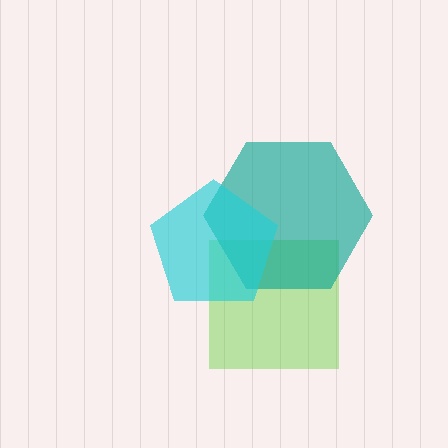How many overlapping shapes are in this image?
There are 3 overlapping shapes in the image.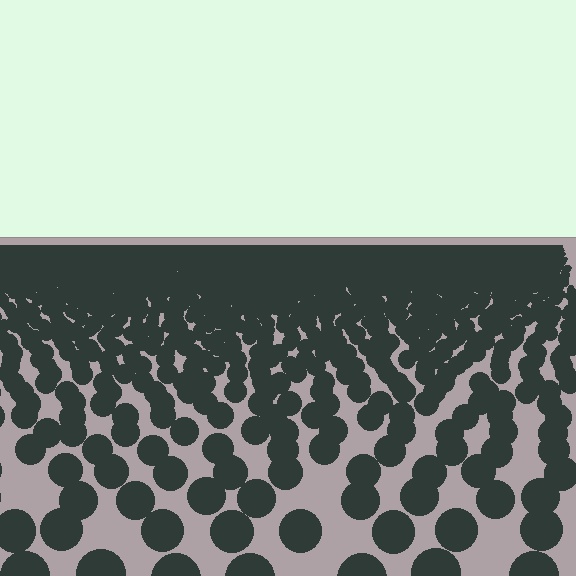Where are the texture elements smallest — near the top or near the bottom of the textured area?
Near the top.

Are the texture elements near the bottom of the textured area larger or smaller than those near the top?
Larger. Near the bottom, elements are closer to the viewer and appear at a bigger on-screen size.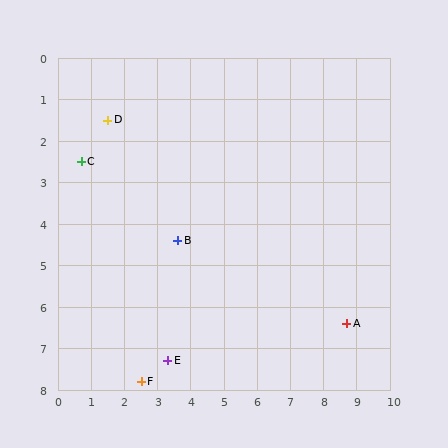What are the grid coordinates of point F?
Point F is at approximately (2.5, 7.8).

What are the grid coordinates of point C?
Point C is at approximately (0.7, 2.5).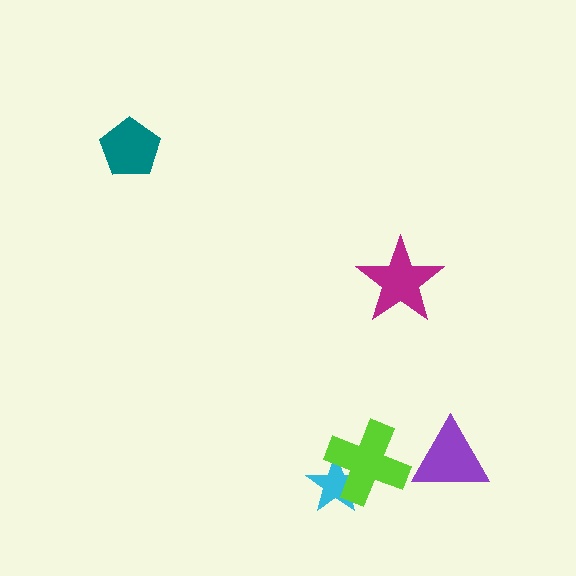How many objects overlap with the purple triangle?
0 objects overlap with the purple triangle.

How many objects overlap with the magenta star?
0 objects overlap with the magenta star.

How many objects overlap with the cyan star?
1 object overlaps with the cyan star.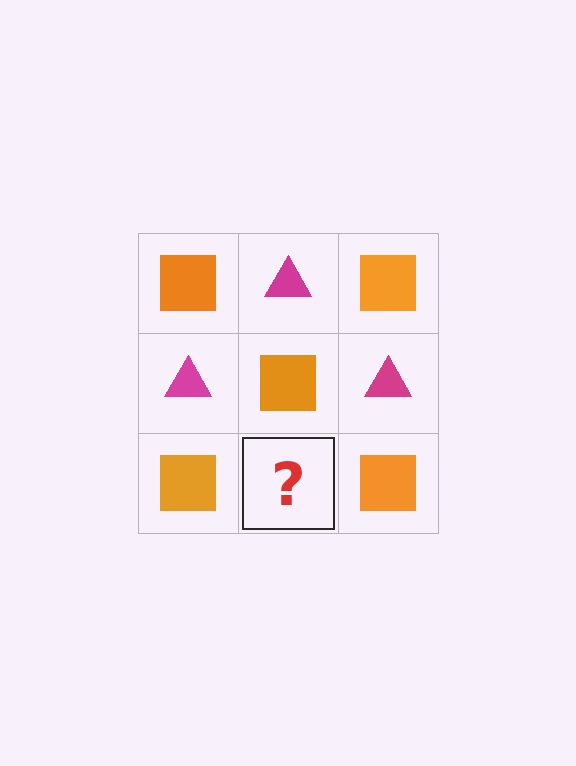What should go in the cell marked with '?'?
The missing cell should contain a magenta triangle.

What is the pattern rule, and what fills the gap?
The rule is that it alternates orange square and magenta triangle in a checkerboard pattern. The gap should be filled with a magenta triangle.